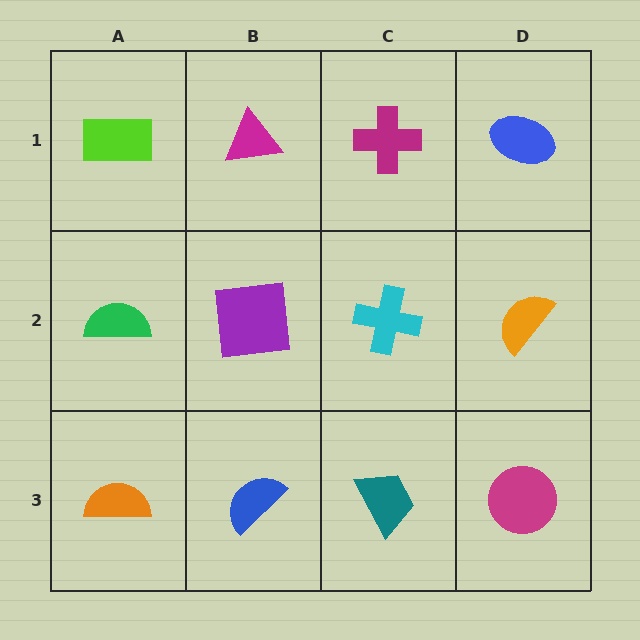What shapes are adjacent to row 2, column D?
A blue ellipse (row 1, column D), a magenta circle (row 3, column D), a cyan cross (row 2, column C).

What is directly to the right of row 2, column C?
An orange semicircle.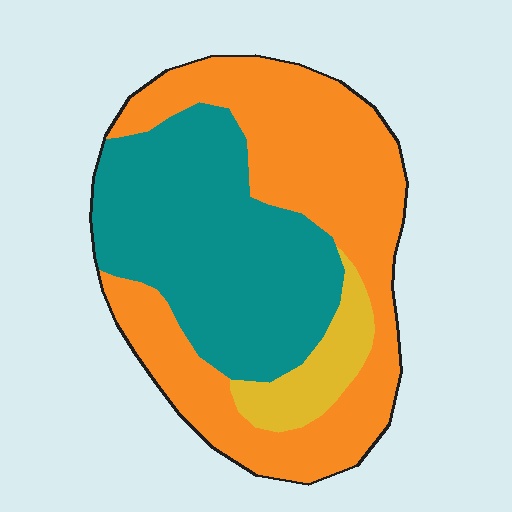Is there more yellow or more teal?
Teal.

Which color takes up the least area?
Yellow, at roughly 10%.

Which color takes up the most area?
Orange, at roughly 50%.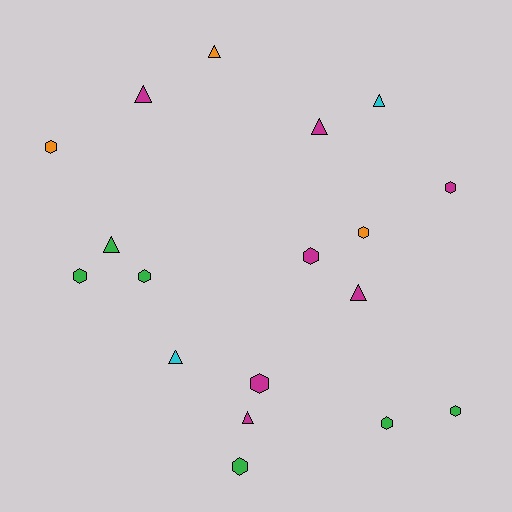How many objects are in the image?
There are 18 objects.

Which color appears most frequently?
Magenta, with 7 objects.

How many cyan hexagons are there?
There are no cyan hexagons.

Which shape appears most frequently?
Hexagon, with 10 objects.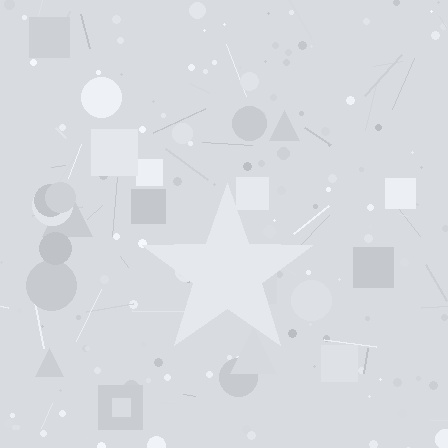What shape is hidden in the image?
A star is hidden in the image.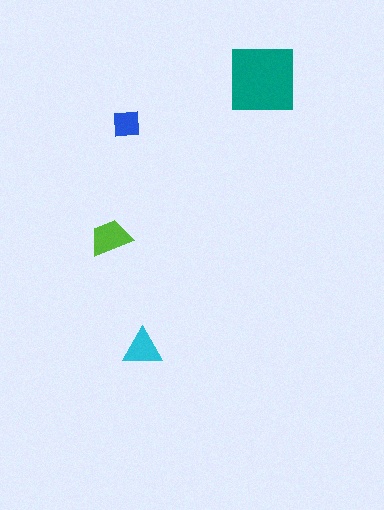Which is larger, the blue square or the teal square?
The teal square.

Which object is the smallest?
The blue square.